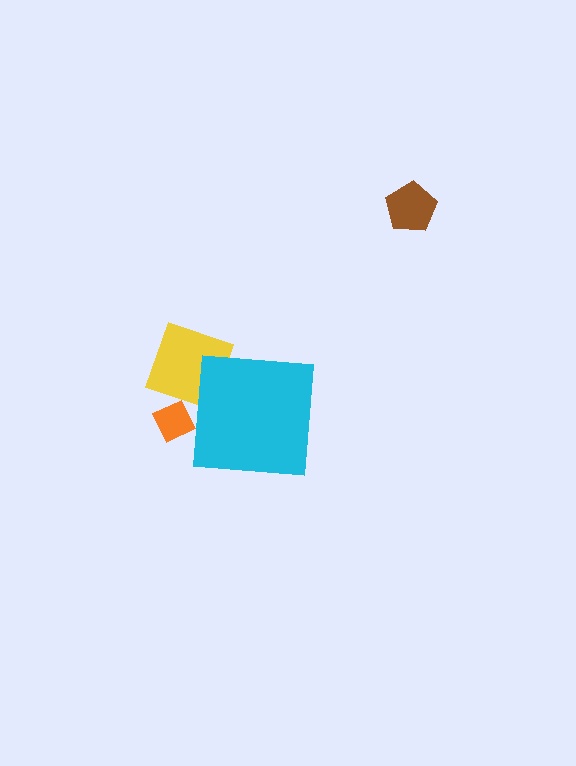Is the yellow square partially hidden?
Yes, the yellow square is partially hidden behind the cyan square.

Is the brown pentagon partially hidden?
No, the brown pentagon is fully visible.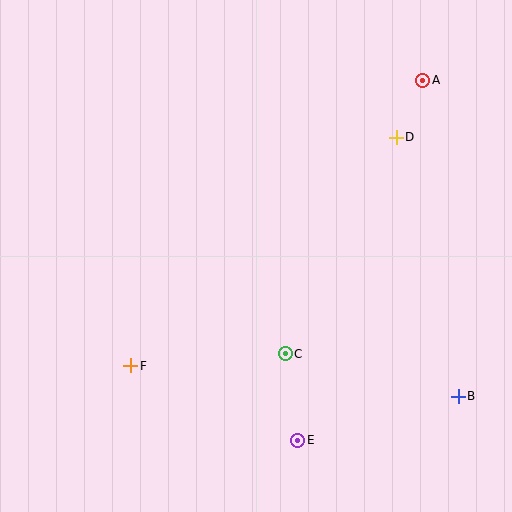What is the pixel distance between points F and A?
The distance between F and A is 409 pixels.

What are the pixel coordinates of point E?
Point E is at (298, 440).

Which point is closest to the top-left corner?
Point F is closest to the top-left corner.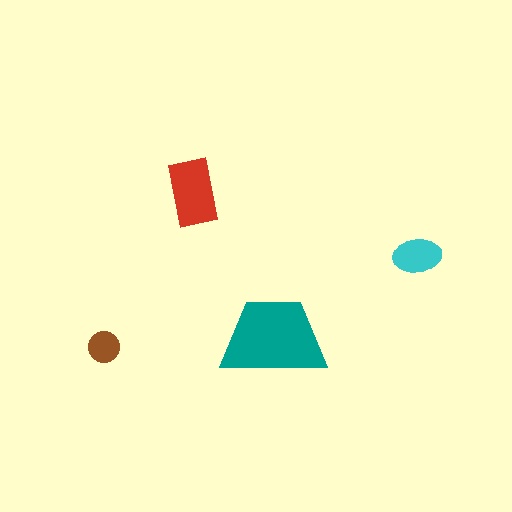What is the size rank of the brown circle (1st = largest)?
4th.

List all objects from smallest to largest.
The brown circle, the cyan ellipse, the red rectangle, the teal trapezoid.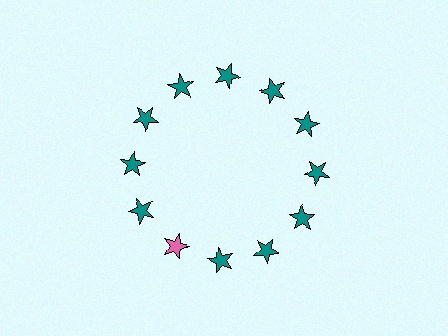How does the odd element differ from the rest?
It has a different color: pink instead of teal.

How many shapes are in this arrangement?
There are 12 shapes arranged in a ring pattern.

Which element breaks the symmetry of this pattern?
The pink star at roughly the 7 o'clock position breaks the symmetry. All other shapes are teal stars.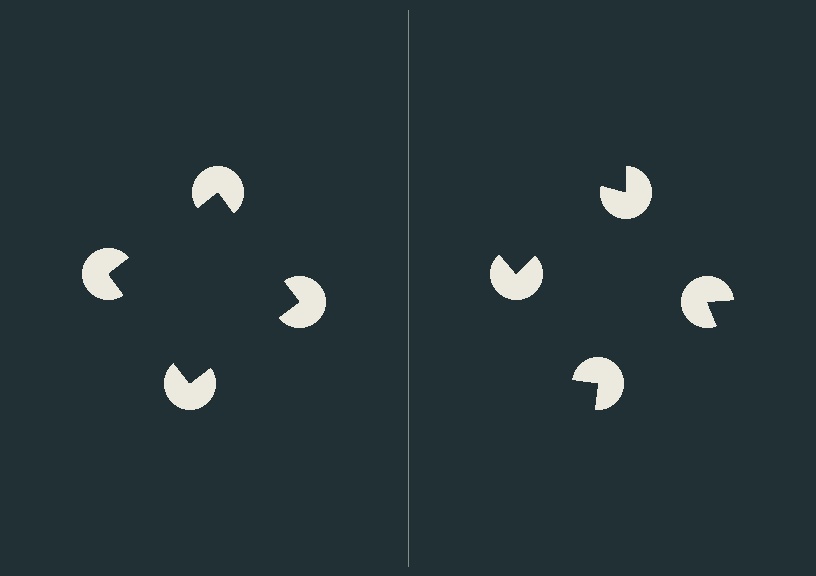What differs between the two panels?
The pac-man discs are positioned identically on both sides; only the wedge orientations differ. On the left they align to a square; on the right they are misaligned.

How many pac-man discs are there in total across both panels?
8 — 4 on each side.